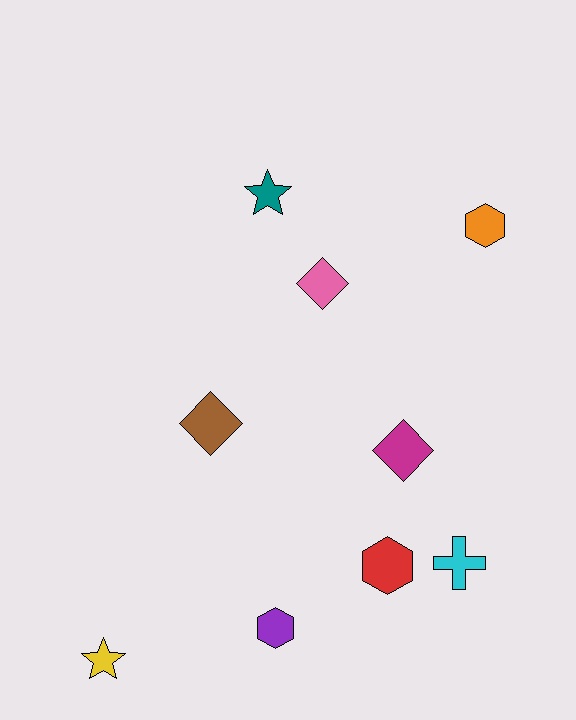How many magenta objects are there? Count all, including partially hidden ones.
There is 1 magenta object.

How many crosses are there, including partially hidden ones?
There is 1 cross.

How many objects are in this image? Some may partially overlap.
There are 9 objects.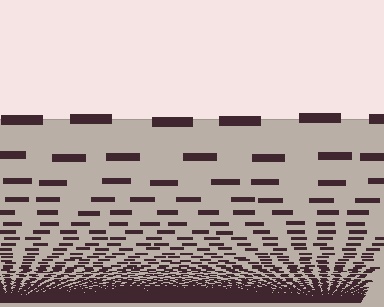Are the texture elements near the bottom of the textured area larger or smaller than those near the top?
Smaller. The gradient is inverted — elements near the bottom are smaller and denser.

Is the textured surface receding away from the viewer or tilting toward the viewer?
The surface appears to tilt toward the viewer. Texture elements get larger and sparser toward the top.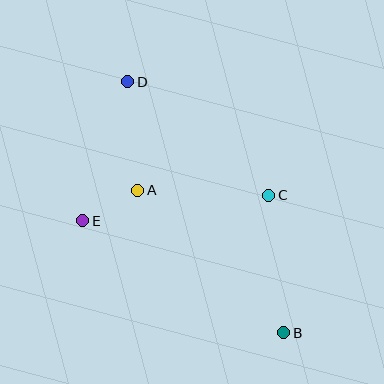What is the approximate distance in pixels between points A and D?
The distance between A and D is approximately 109 pixels.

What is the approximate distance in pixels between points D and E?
The distance between D and E is approximately 146 pixels.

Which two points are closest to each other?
Points A and E are closest to each other.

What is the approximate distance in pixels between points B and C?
The distance between B and C is approximately 139 pixels.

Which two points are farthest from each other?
Points B and D are farthest from each other.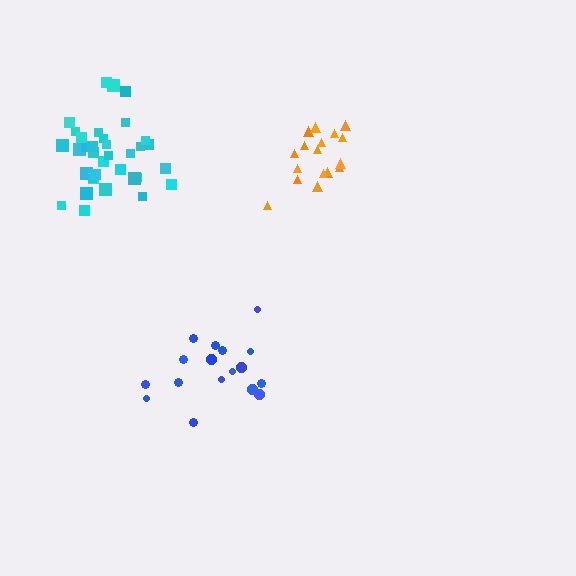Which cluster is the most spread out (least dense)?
Blue.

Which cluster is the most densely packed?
Cyan.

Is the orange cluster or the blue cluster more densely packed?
Orange.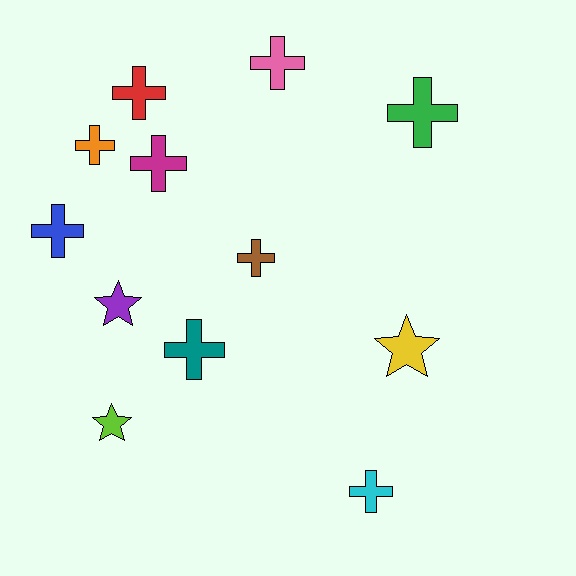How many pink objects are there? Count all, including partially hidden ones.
There is 1 pink object.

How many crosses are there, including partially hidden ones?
There are 9 crosses.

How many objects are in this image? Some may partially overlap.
There are 12 objects.